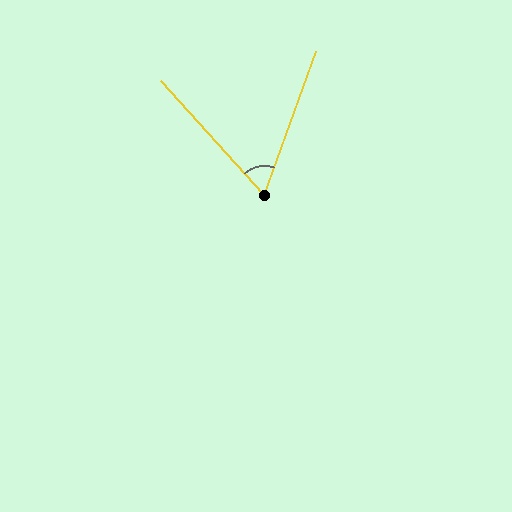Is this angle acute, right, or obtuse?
It is acute.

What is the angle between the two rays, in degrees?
Approximately 62 degrees.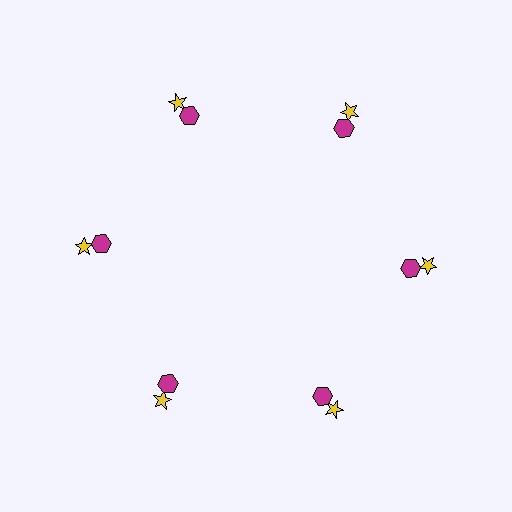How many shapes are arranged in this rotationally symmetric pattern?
There are 12 shapes, arranged in 6 groups of 2.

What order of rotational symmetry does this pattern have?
This pattern has 6-fold rotational symmetry.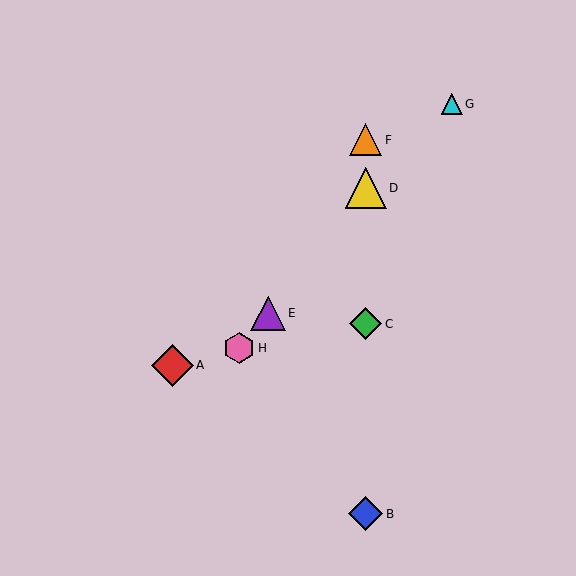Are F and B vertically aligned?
Yes, both are at x≈366.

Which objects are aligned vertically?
Objects B, C, D, F are aligned vertically.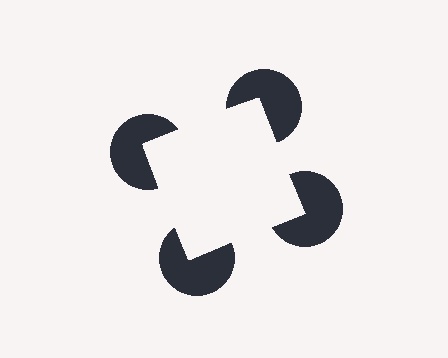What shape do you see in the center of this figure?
An illusory square — its edges are inferred from the aligned wedge cuts in the pac-man discs, not physically drawn.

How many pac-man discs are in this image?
There are 4 — one at each vertex of the illusory square.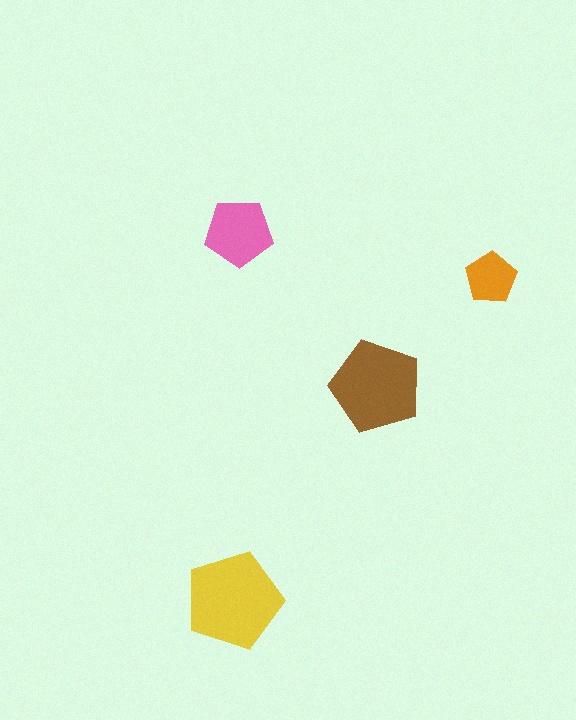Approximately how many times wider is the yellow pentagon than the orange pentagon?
About 2 times wider.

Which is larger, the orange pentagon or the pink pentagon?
The pink one.